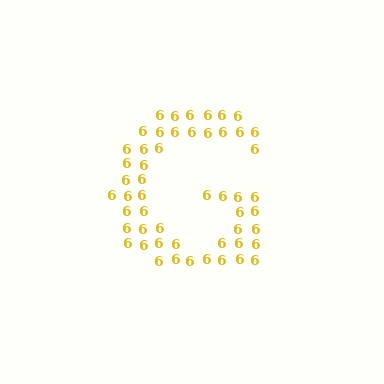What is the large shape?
The large shape is the letter G.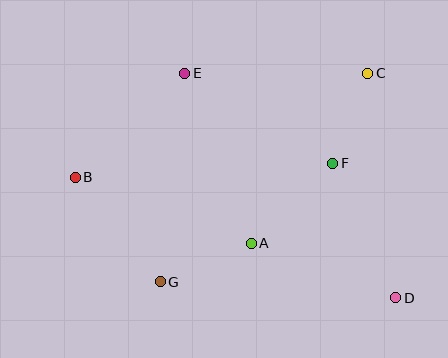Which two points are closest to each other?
Points C and F are closest to each other.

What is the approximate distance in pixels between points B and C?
The distance between B and C is approximately 310 pixels.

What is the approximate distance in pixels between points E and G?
The distance between E and G is approximately 210 pixels.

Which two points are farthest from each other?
Points B and D are farthest from each other.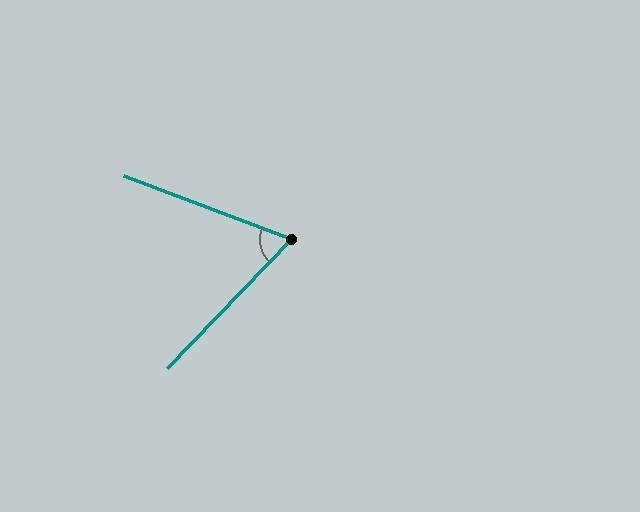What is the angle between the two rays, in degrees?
Approximately 67 degrees.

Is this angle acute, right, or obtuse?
It is acute.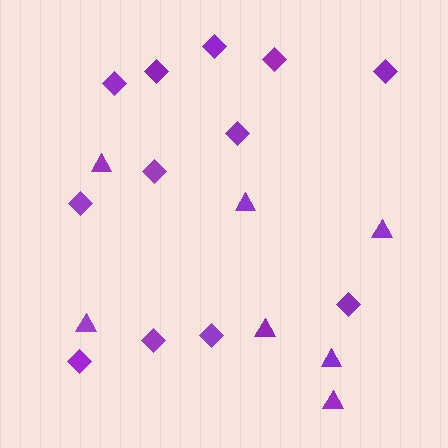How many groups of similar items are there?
There are 2 groups: one group of diamonds (12) and one group of triangles (7).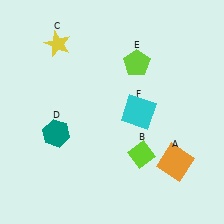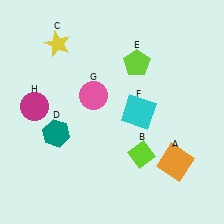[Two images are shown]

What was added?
A pink circle (G), a magenta circle (H) were added in Image 2.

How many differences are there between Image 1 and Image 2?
There are 2 differences between the two images.